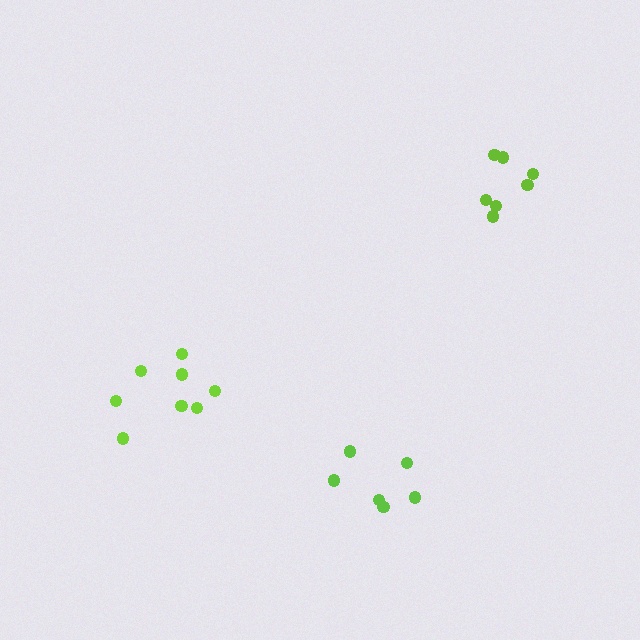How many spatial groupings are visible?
There are 3 spatial groupings.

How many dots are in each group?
Group 1: 8 dots, Group 2: 6 dots, Group 3: 7 dots (21 total).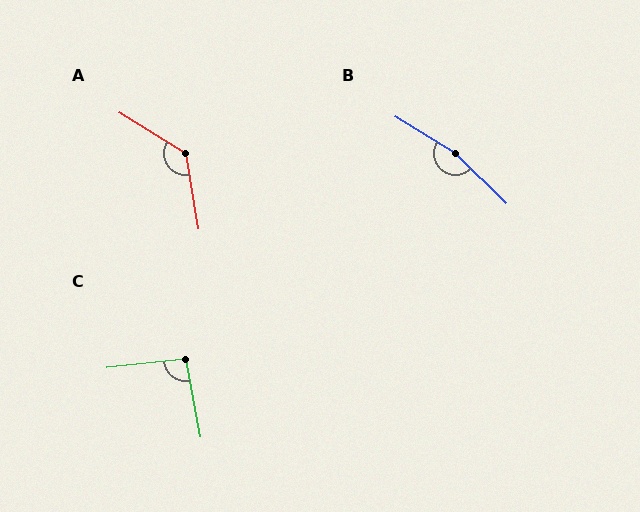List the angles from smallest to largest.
C (94°), A (131°), B (167°).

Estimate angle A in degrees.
Approximately 131 degrees.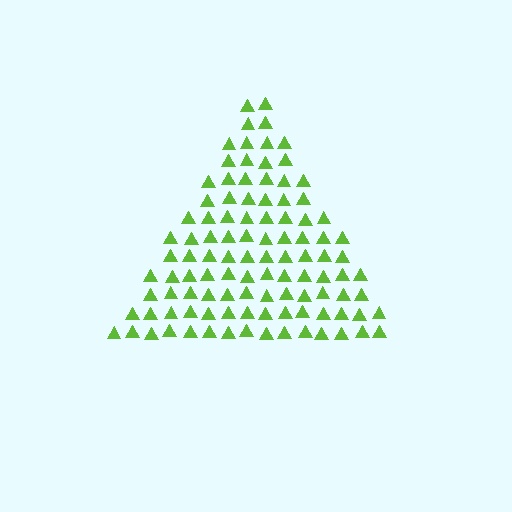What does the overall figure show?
The overall figure shows a triangle.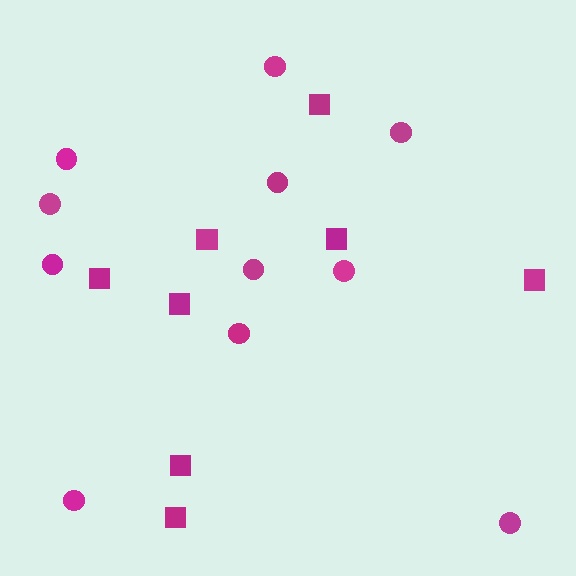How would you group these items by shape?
There are 2 groups: one group of circles (11) and one group of squares (8).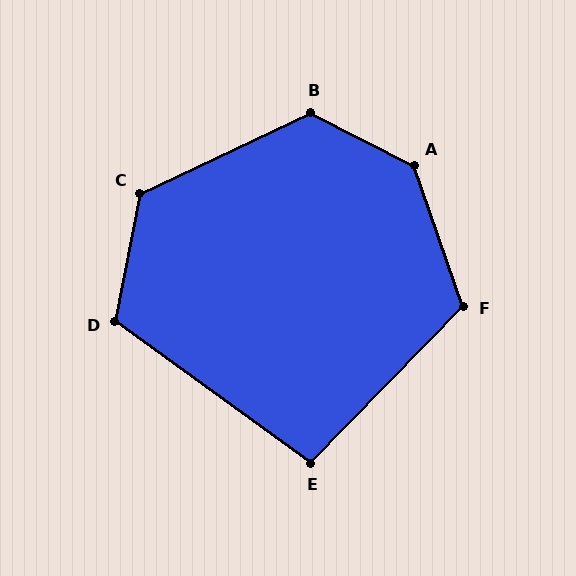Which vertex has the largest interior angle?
A, at approximately 136 degrees.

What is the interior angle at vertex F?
Approximately 117 degrees (obtuse).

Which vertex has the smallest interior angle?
E, at approximately 99 degrees.